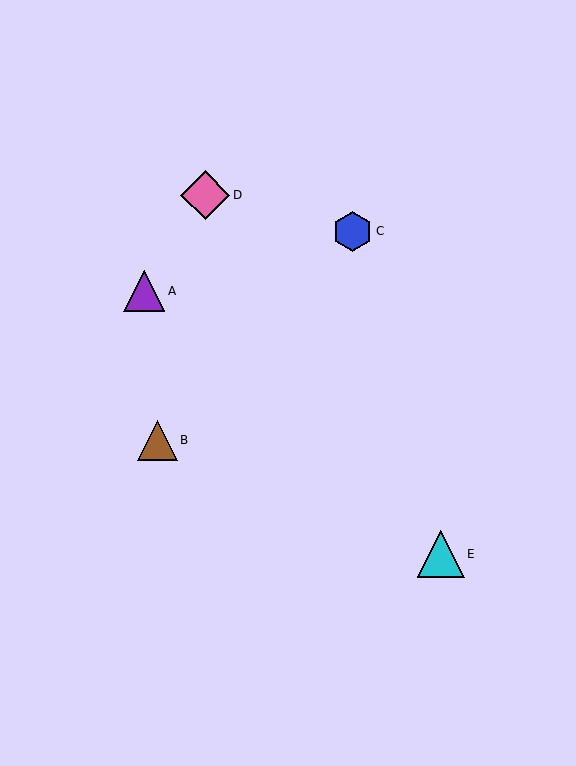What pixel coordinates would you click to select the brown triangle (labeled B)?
Click at (157, 440) to select the brown triangle B.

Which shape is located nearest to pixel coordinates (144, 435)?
The brown triangle (labeled B) at (157, 440) is nearest to that location.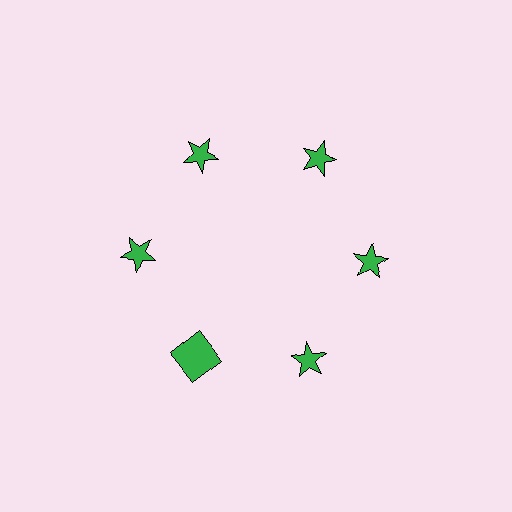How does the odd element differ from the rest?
It has a different shape: square instead of star.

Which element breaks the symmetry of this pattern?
The green square at roughly the 7 o'clock position breaks the symmetry. All other shapes are green stars.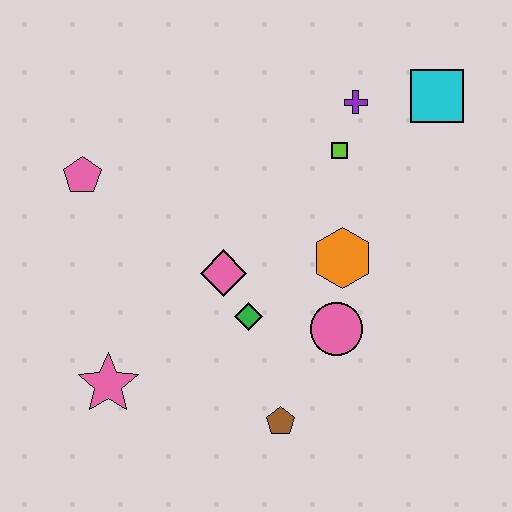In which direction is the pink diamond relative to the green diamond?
The pink diamond is above the green diamond.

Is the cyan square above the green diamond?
Yes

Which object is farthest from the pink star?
The cyan square is farthest from the pink star.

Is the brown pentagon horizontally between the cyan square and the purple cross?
No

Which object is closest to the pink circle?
The orange hexagon is closest to the pink circle.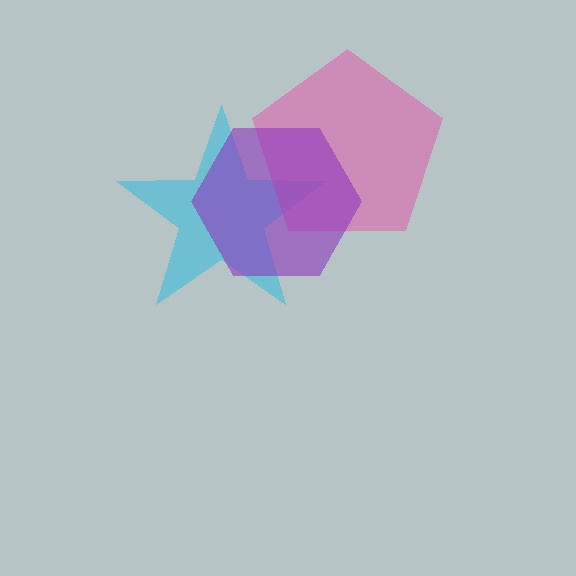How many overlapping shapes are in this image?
There are 3 overlapping shapes in the image.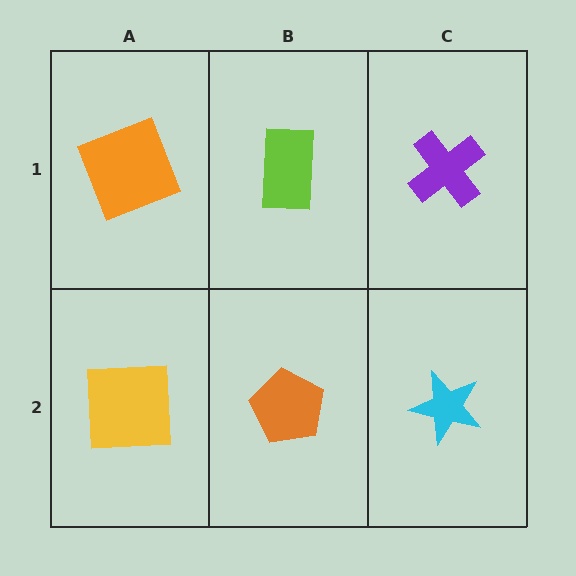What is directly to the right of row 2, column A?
An orange pentagon.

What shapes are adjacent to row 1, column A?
A yellow square (row 2, column A), a lime rectangle (row 1, column B).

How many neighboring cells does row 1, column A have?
2.